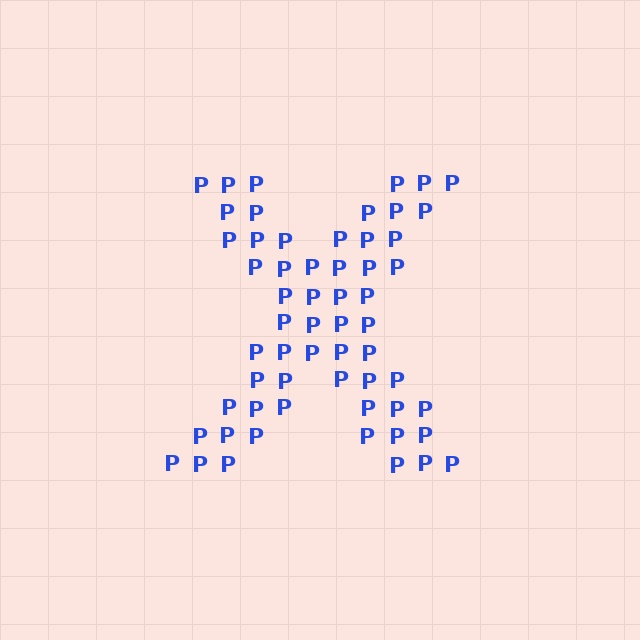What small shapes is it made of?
It is made of small letter P's.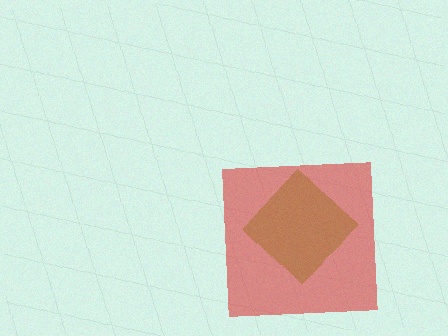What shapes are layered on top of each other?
The layered shapes are: a lime diamond, a red square.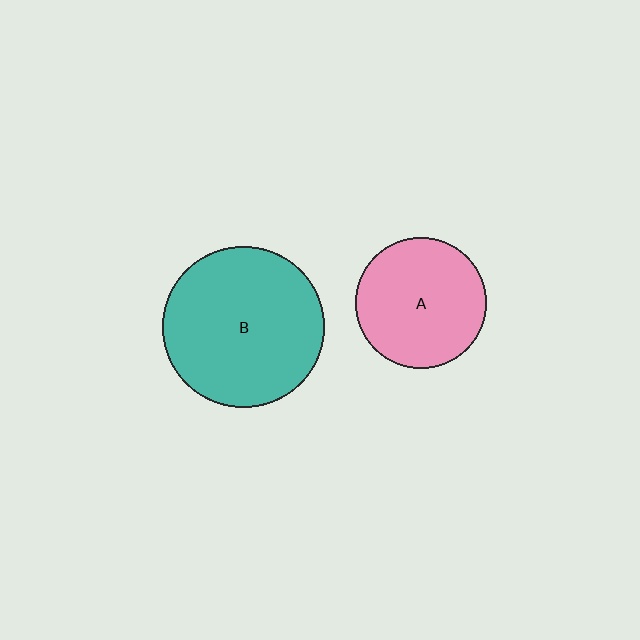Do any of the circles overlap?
No, none of the circles overlap.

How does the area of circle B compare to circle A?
Approximately 1.5 times.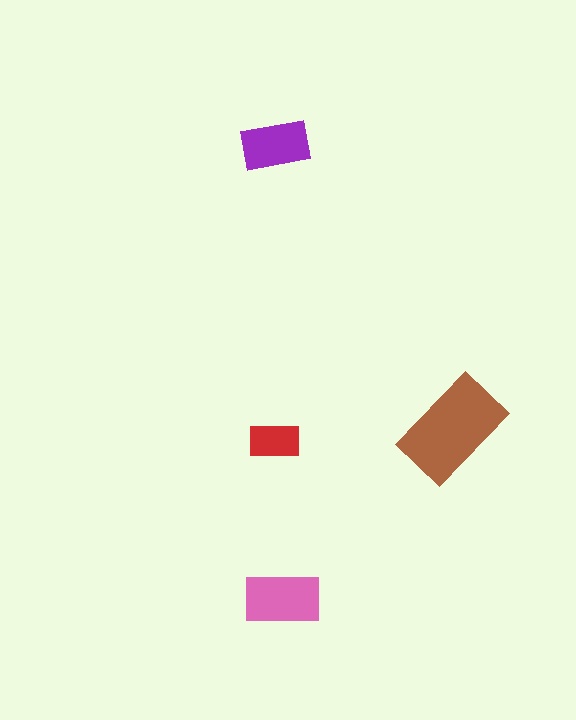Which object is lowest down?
The pink rectangle is bottommost.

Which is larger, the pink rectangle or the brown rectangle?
The brown one.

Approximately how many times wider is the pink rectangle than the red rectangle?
About 1.5 times wider.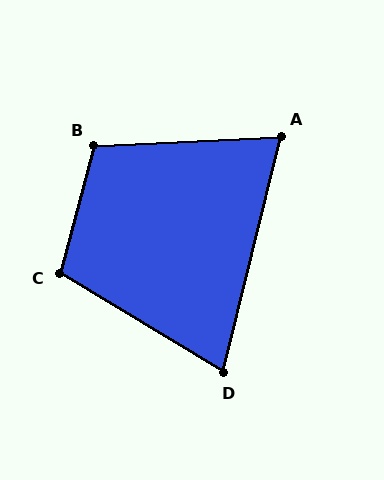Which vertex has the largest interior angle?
B, at approximately 107 degrees.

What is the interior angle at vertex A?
Approximately 73 degrees (acute).